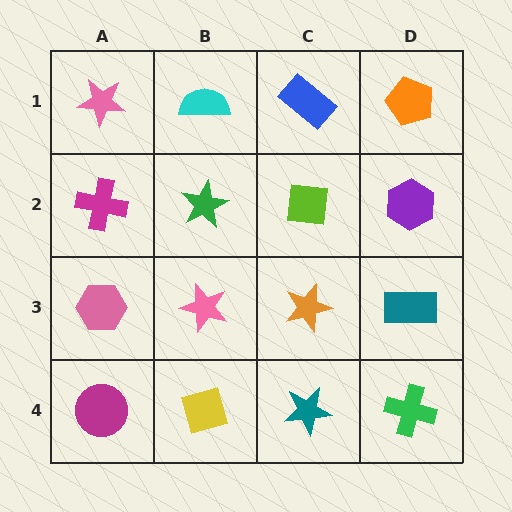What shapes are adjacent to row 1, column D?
A purple hexagon (row 2, column D), a blue rectangle (row 1, column C).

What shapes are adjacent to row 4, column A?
A pink hexagon (row 3, column A), a yellow diamond (row 4, column B).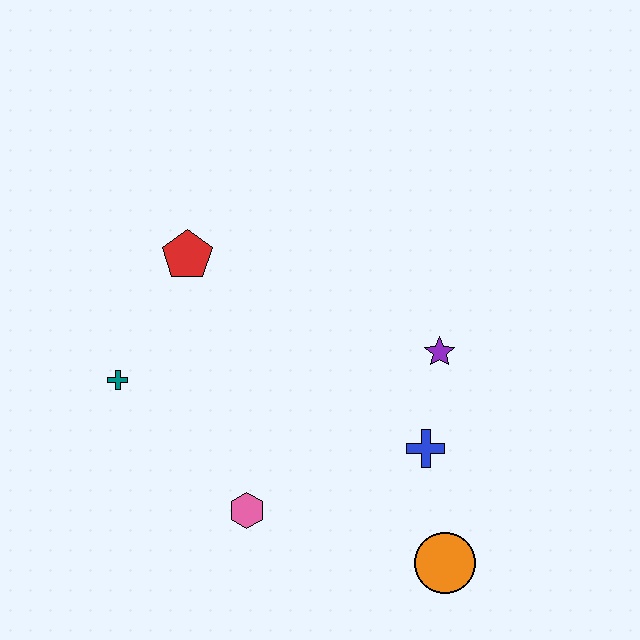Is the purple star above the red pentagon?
No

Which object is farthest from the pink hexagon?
The red pentagon is farthest from the pink hexagon.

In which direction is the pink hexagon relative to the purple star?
The pink hexagon is to the left of the purple star.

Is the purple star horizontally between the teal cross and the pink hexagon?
No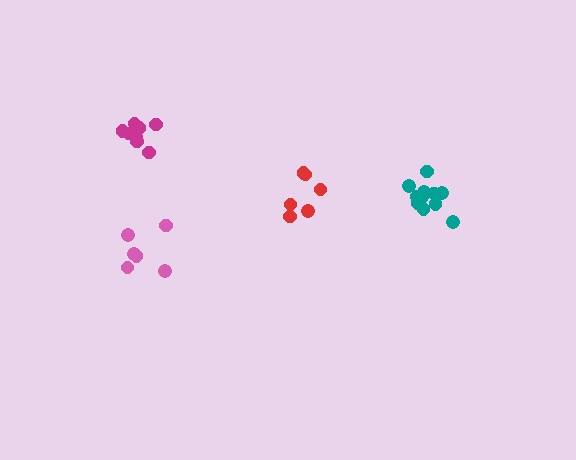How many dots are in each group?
Group 1: 6 dots, Group 2: 8 dots, Group 3: 6 dots, Group 4: 11 dots (31 total).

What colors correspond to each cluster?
The clusters are colored: red, magenta, pink, teal.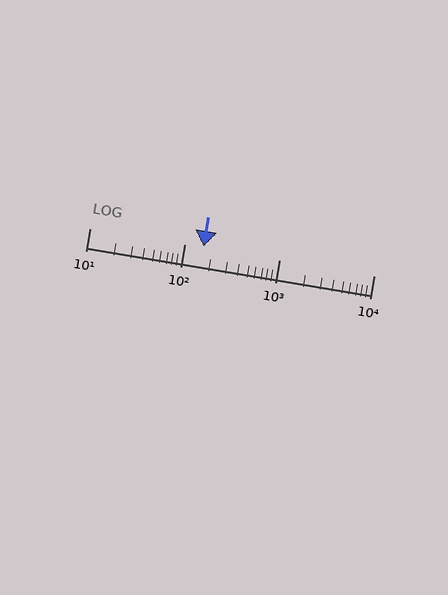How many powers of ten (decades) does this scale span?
The scale spans 3 decades, from 10 to 10000.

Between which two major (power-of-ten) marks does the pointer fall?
The pointer is between 100 and 1000.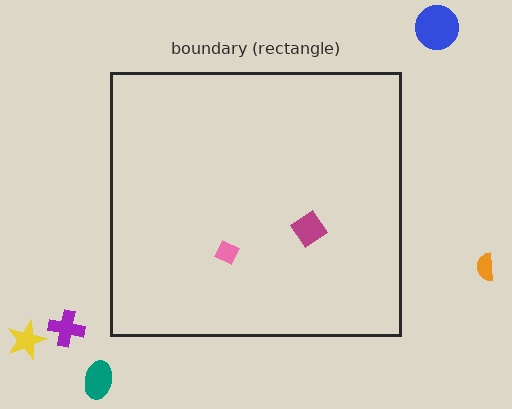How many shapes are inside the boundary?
2 inside, 5 outside.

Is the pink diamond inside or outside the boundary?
Inside.